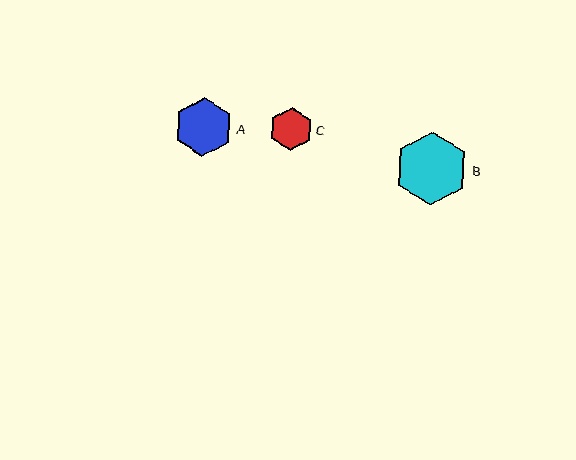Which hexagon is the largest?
Hexagon B is the largest with a size of approximately 74 pixels.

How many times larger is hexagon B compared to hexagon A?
Hexagon B is approximately 1.2 times the size of hexagon A.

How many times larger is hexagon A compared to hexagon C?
Hexagon A is approximately 1.4 times the size of hexagon C.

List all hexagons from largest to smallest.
From largest to smallest: B, A, C.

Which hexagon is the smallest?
Hexagon C is the smallest with a size of approximately 44 pixels.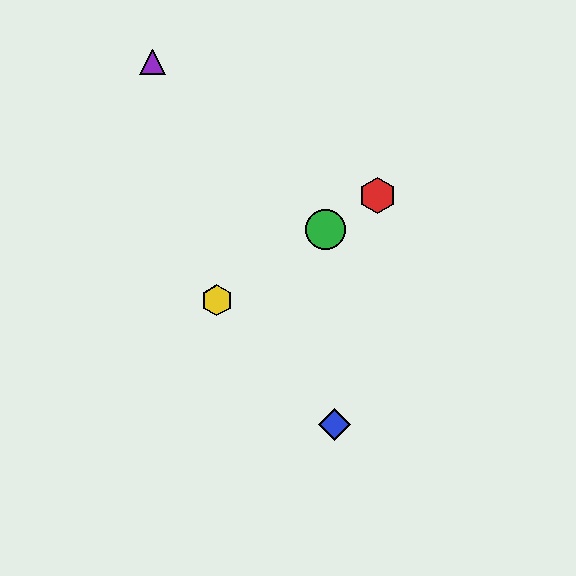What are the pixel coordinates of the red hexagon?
The red hexagon is at (378, 196).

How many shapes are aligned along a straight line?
3 shapes (the red hexagon, the green circle, the yellow hexagon) are aligned along a straight line.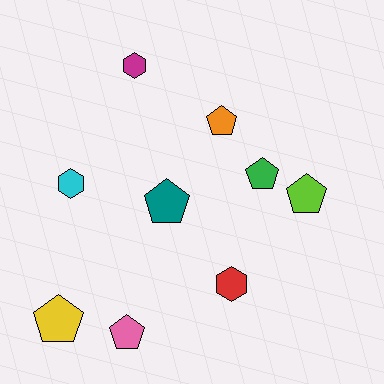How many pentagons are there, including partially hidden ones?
There are 6 pentagons.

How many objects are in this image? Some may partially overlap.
There are 9 objects.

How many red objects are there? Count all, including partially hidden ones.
There is 1 red object.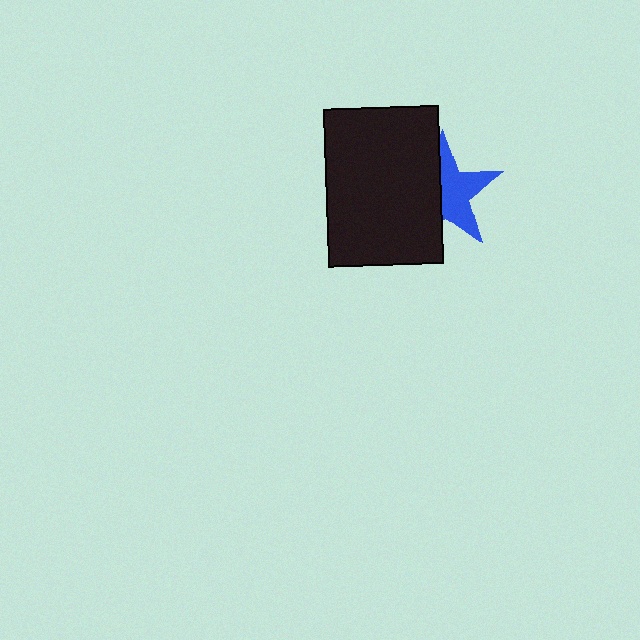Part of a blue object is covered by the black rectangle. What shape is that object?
It is a star.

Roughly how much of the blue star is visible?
About half of it is visible (roughly 55%).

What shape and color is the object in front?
The object in front is a black rectangle.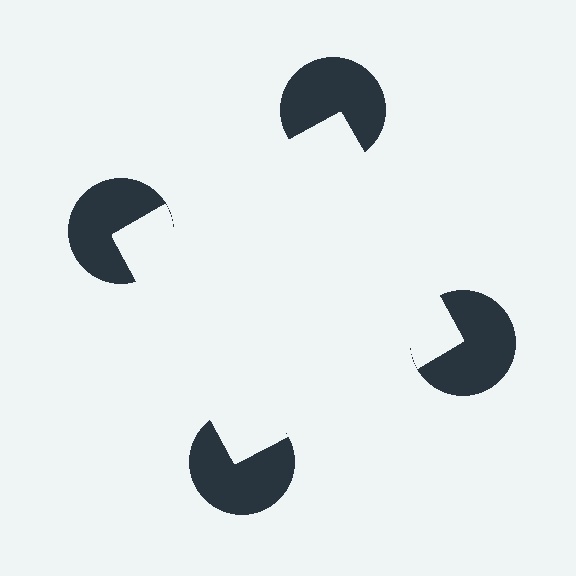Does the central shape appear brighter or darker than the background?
It typically appears slightly brighter than the background, even though no actual brightness change is drawn.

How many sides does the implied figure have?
4 sides.